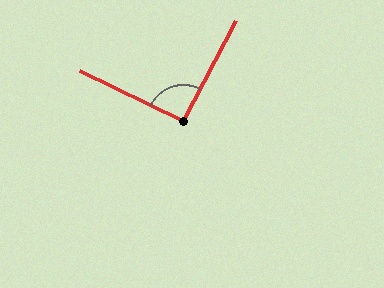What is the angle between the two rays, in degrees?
Approximately 91 degrees.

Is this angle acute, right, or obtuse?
It is approximately a right angle.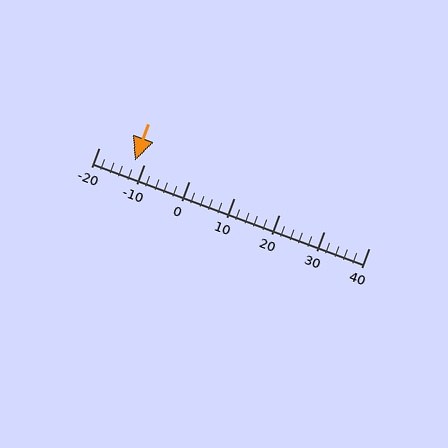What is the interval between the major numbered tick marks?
The major tick marks are spaced 10 units apart.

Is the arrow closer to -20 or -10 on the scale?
The arrow is closer to -10.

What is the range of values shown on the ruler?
The ruler shows values from -20 to 40.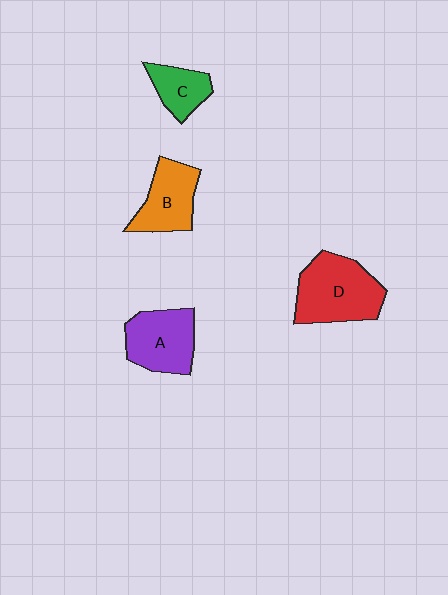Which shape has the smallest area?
Shape C (green).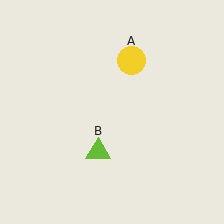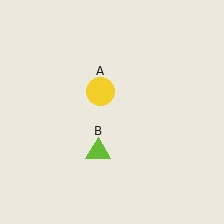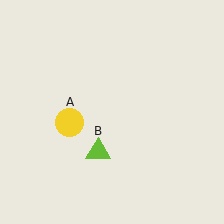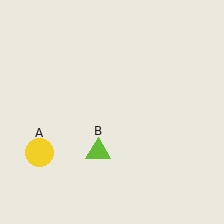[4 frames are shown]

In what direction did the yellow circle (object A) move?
The yellow circle (object A) moved down and to the left.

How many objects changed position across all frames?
1 object changed position: yellow circle (object A).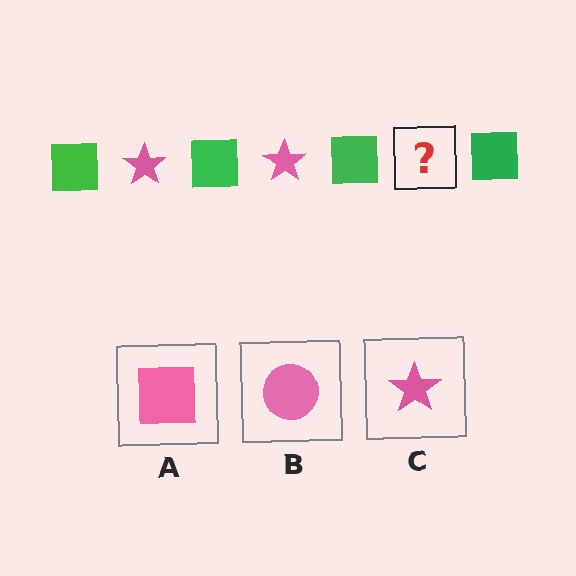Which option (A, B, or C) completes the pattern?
C.